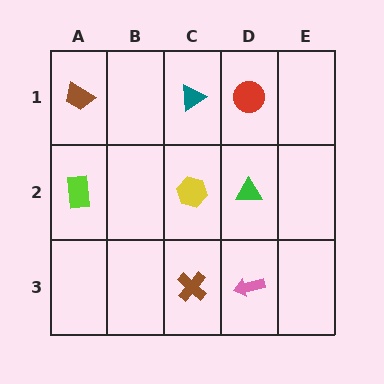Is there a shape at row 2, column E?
No, that cell is empty.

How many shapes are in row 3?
2 shapes.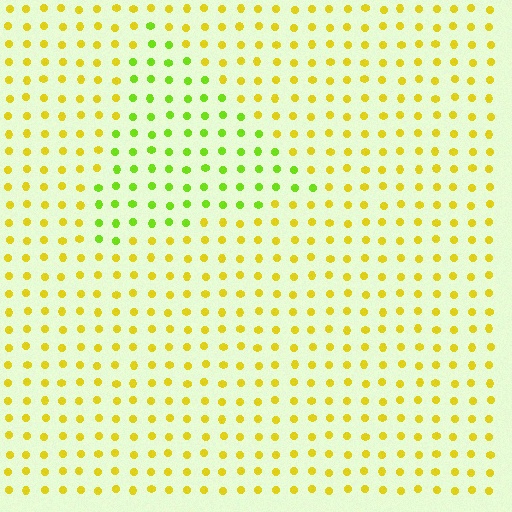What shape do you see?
I see a triangle.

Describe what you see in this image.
The image is filled with small yellow elements in a uniform arrangement. A triangle-shaped region is visible where the elements are tinted to a slightly different hue, forming a subtle color boundary.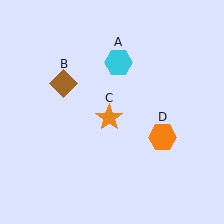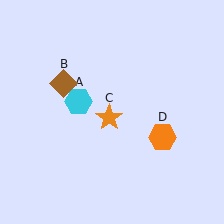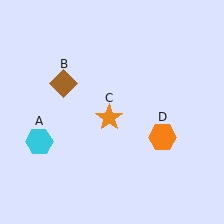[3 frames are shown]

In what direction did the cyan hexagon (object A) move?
The cyan hexagon (object A) moved down and to the left.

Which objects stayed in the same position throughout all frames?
Brown diamond (object B) and orange star (object C) and orange hexagon (object D) remained stationary.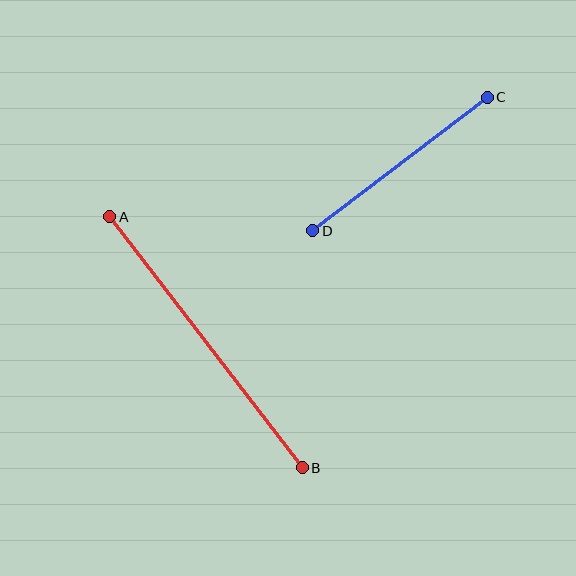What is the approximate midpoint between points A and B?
The midpoint is at approximately (206, 342) pixels.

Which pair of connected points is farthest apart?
Points A and B are farthest apart.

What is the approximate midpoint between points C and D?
The midpoint is at approximately (400, 164) pixels.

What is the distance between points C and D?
The distance is approximately 220 pixels.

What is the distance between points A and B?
The distance is approximately 316 pixels.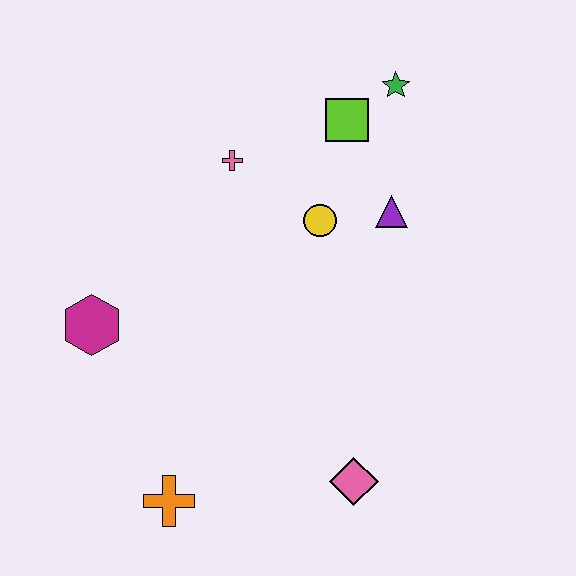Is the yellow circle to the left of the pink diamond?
Yes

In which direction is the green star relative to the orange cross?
The green star is above the orange cross.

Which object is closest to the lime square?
The green star is closest to the lime square.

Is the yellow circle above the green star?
No